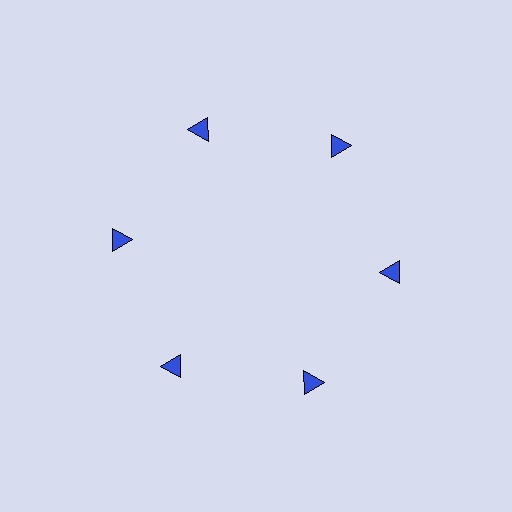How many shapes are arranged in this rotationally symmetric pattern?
There are 6 shapes, arranged in 6 groups of 1.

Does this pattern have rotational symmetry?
Yes, this pattern has 6-fold rotational symmetry. It looks the same after rotating 60 degrees around the center.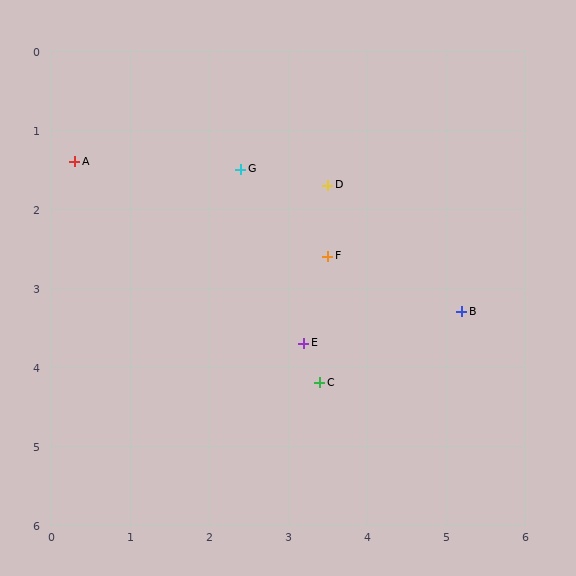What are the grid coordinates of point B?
Point B is at approximately (5.2, 3.3).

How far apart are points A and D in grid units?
Points A and D are about 3.2 grid units apart.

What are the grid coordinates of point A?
Point A is at approximately (0.3, 1.4).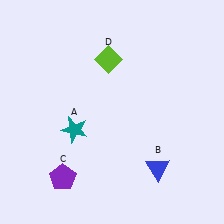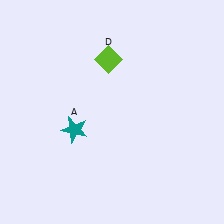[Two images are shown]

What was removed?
The purple pentagon (C), the blue triangle (B) were removed in Image 2.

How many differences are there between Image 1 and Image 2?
There are 2 differences between the two images.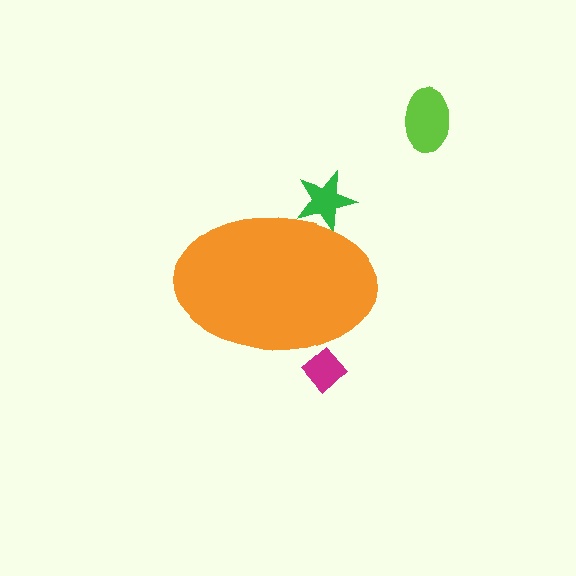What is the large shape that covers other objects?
An orange ellipse.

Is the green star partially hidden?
Yes, the green star is partially hidden behind the orange ellipse.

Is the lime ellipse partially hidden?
No, the lime ellipse is fully visible.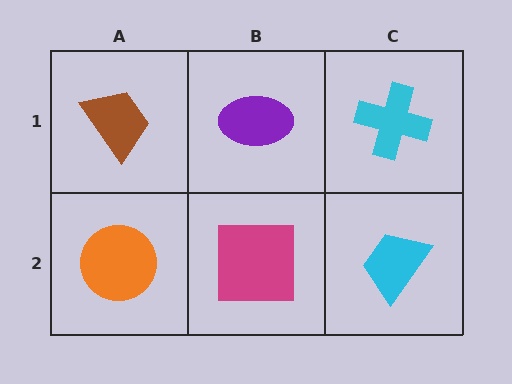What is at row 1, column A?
A brown trapezoid.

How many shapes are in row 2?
3 shapes.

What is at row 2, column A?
An orange circle.